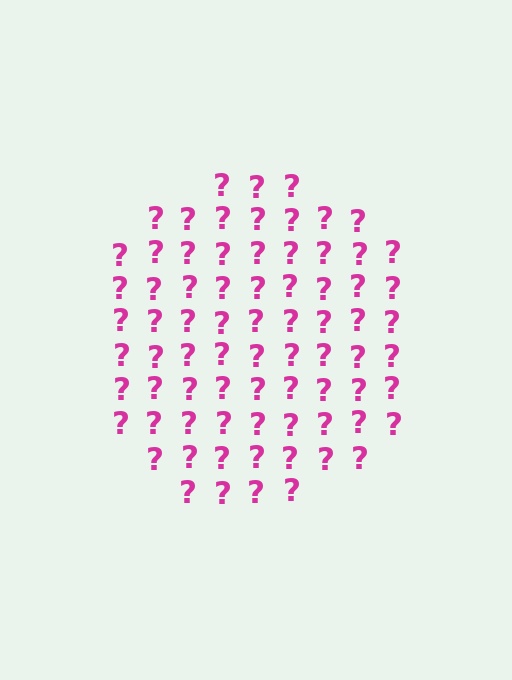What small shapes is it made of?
It is made of small question marks.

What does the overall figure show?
The overall figure shows a circle.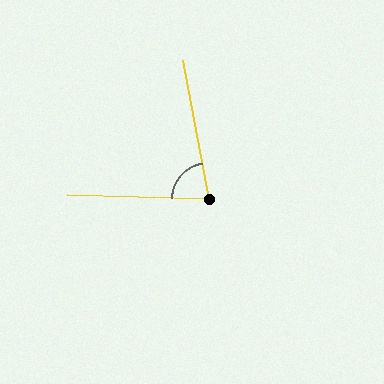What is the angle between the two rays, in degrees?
Approximately 78 degrees.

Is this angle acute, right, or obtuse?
It is acute.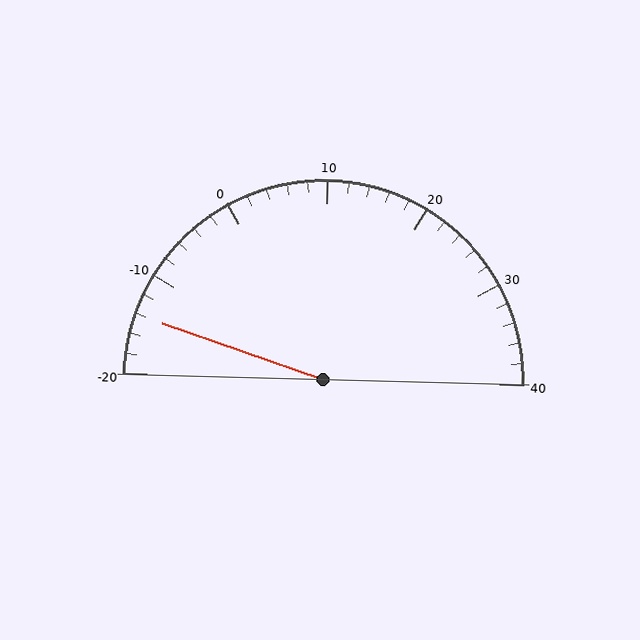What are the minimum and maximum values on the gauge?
The gauge ranges from -20 to 40.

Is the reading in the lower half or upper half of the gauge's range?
The reading is in the lower half of the range (-20 to 40).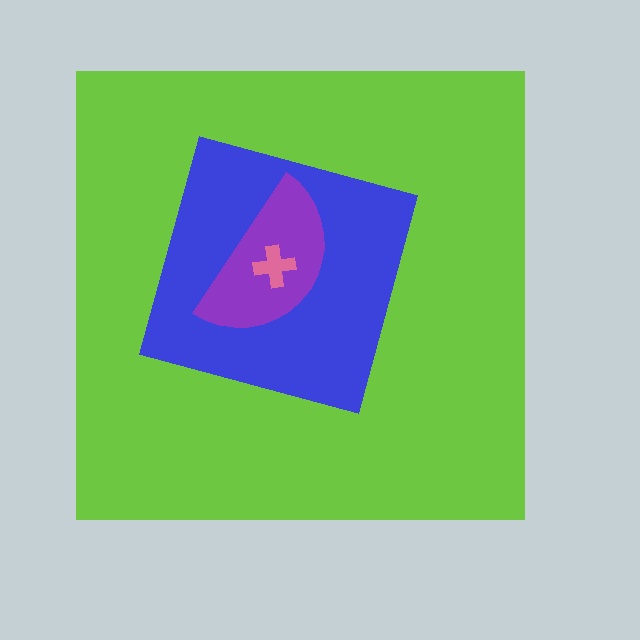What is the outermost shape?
The lime square.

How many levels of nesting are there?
4.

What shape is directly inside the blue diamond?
The purple semicircle.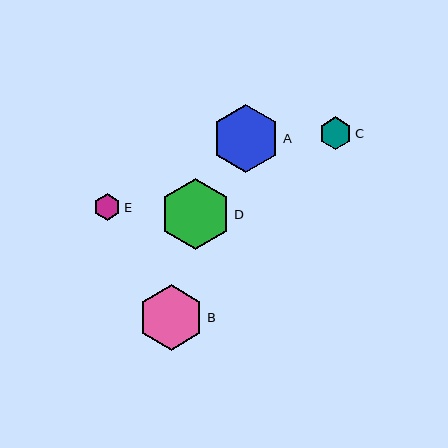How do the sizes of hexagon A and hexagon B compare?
Hexagon A and hexagon B are approximately the same size.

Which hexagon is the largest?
Hexagon D is the largest with a size of approximately 71 pixels.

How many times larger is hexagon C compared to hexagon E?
Hexagon C is approximately 1.2 times the size of hexagon E.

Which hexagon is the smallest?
Hexagon E is the smallest with a size of approximately 27 pixels.